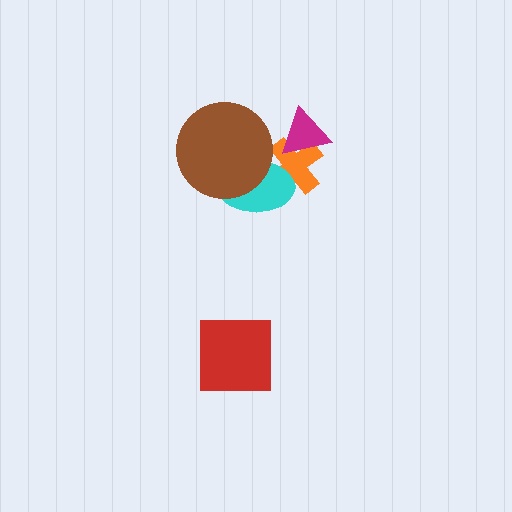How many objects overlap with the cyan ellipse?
2 objects overlap with the cyan ellipse.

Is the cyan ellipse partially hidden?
Yes, it is partially covered by another shape.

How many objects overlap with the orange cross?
2 objects overlap with the orange cross.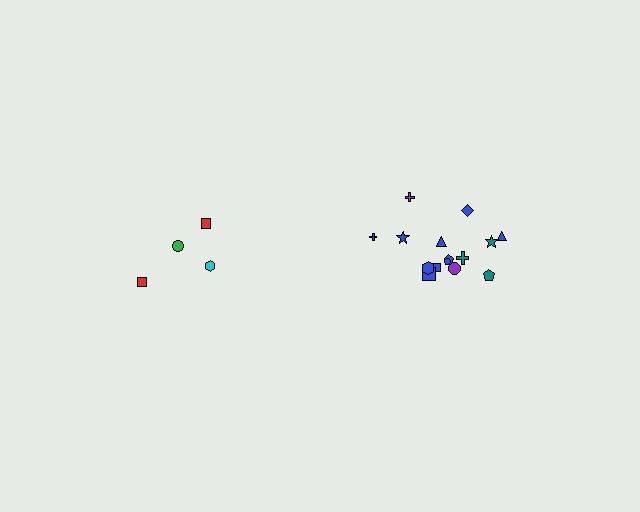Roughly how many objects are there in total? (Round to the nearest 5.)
Roughly 20 objects in total.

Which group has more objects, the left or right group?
The right group.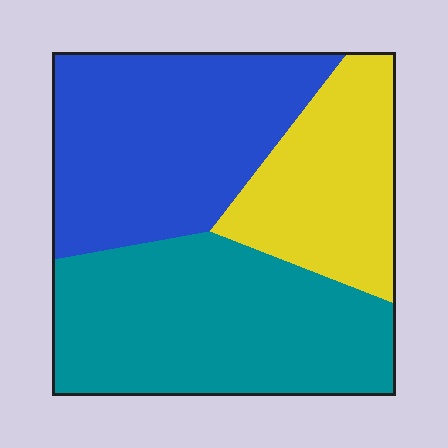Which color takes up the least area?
Yellow, at roughly 25%.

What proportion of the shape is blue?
Blue covers roughly 35% of the shape.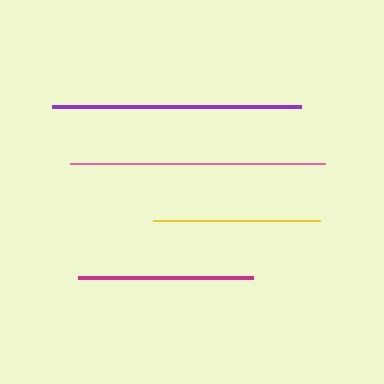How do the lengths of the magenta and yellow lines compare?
The magenta and yellow lines are approximately the same length.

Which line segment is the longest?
The pink line is the longest at approximately 254 pixels.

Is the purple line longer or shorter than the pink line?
The pink line is longer than the purple line.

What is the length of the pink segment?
The pink segment is approximately 254 pixels long.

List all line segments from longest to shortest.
From longest to shortest: pink, purple, magenta, yellow.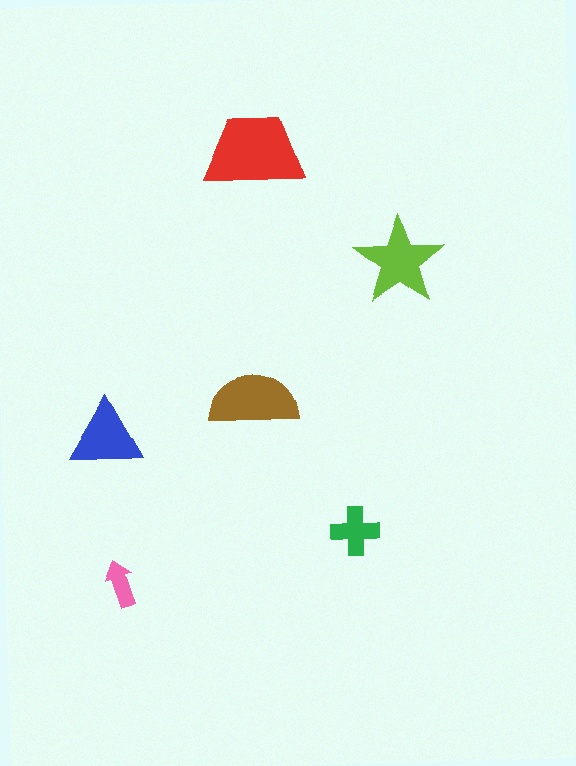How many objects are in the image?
There are 6 objects in the image.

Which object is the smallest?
The pink arrow.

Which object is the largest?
The red trapezoid.